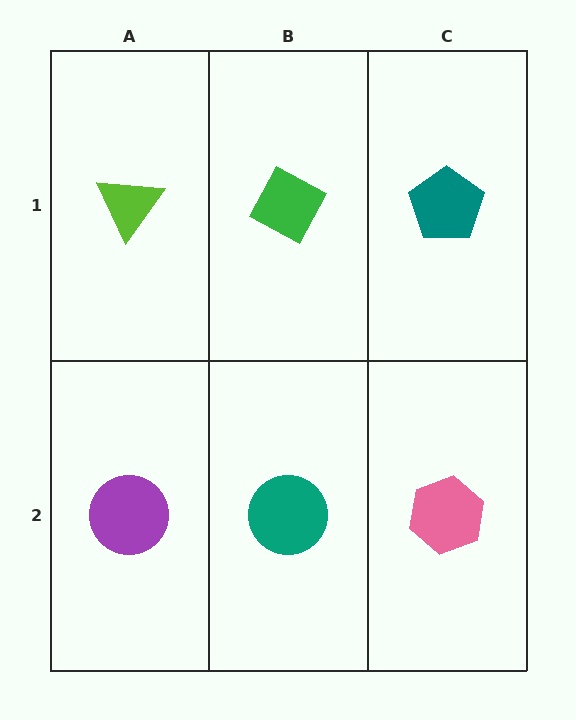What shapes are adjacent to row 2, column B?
A green diamond (row 1, column B), a purple circle (row 2, column A), a pink hexagon (row 2, column C).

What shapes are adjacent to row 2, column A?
A lime triangle (row 1, column A), a teal circle (row 2, column B).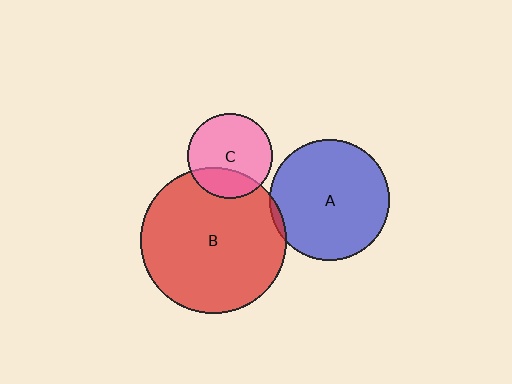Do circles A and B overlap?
Yes.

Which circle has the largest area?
Circle B (red).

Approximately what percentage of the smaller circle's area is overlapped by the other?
Approximately 5%.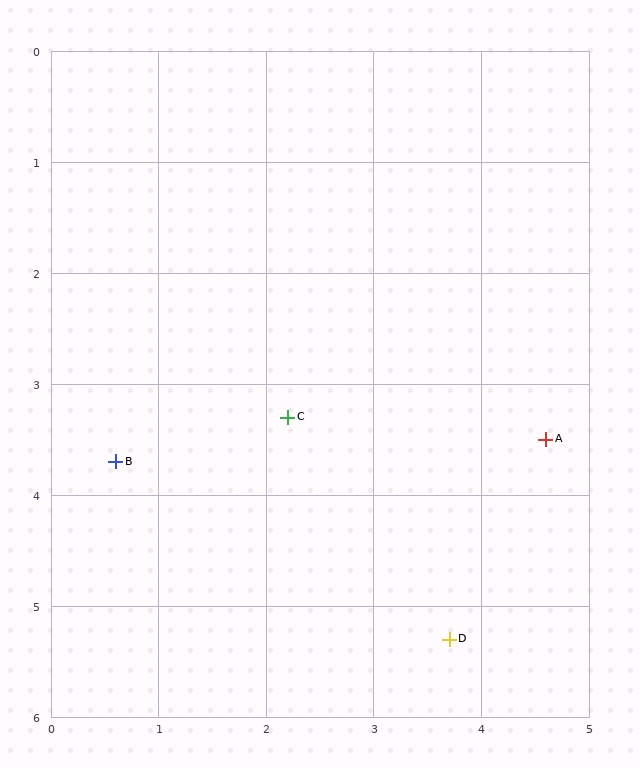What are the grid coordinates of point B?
Point B is at approximately (0.6, 3.7).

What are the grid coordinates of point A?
Point A is at approximately (4.6, 3.5).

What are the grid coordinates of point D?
Point D is at approximately (3.7, 5.3).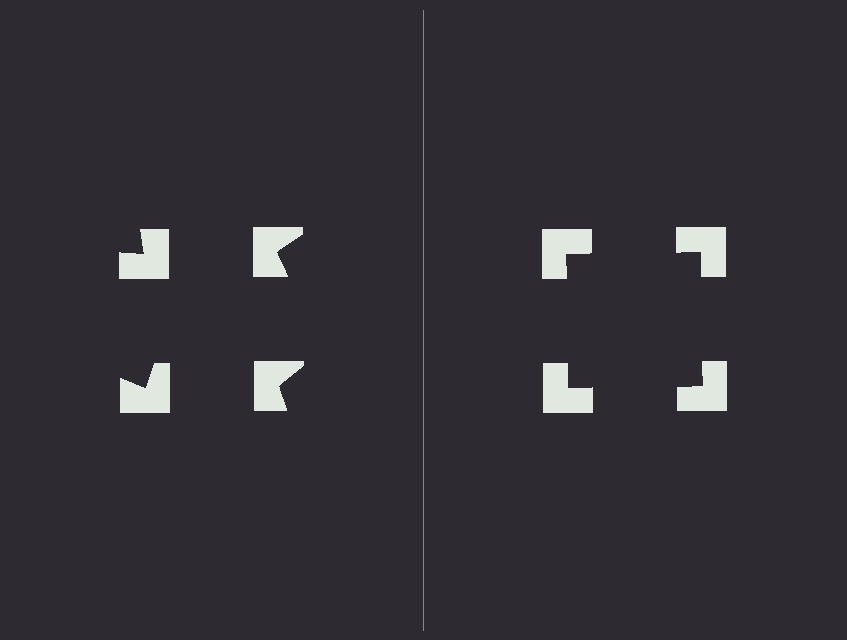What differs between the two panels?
The notched squares are positioned identically on both sides; only the wedge orientations differ. On the right they align to a square; on the left they are misaligned.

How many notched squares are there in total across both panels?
8 — 4 on each side.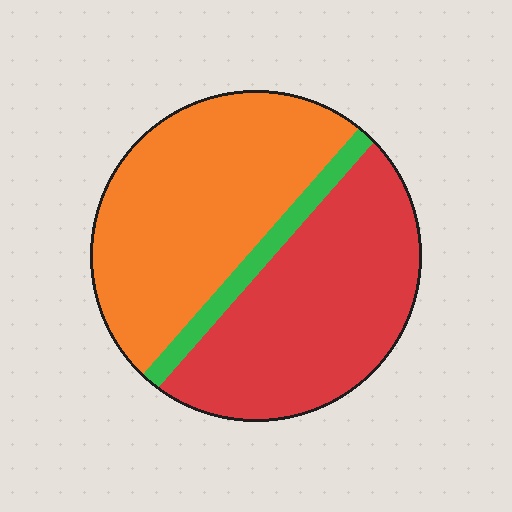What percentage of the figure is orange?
Orange takes up about one half (1/2) of the figure.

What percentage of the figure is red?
Red covers around 45% of the figure.